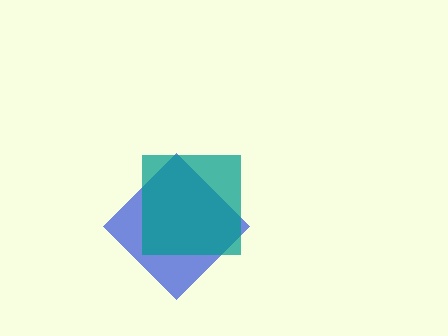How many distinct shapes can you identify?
There are 2 distinct shapes: a blue diamond, a teal square.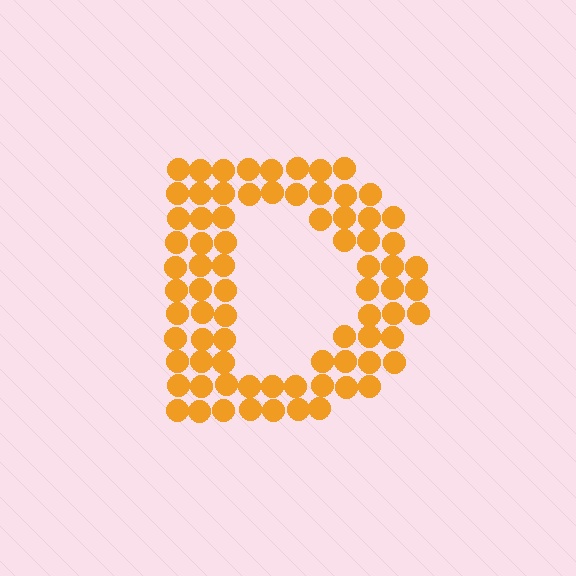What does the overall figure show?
The overall figure shows the letter D.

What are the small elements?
The small elements are circles.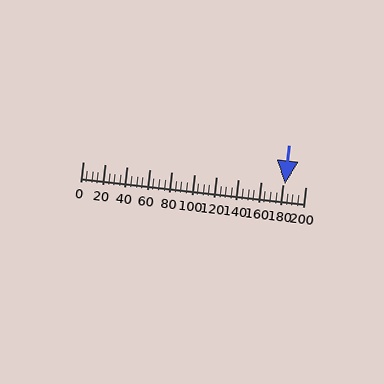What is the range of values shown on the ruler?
The ruler shows values from 0 to 200.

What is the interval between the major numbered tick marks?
The major tick marks are spaced 20 units apart.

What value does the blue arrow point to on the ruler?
The blue arrow points to approximately 182.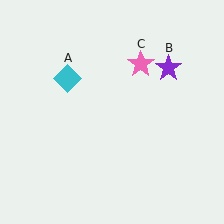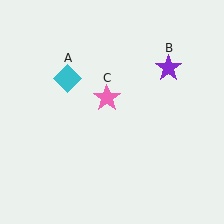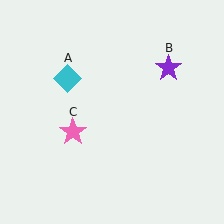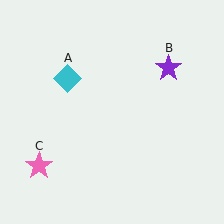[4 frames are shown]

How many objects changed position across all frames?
1 object changed position: pink star (object C).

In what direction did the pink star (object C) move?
The pink star (object C) moved down and to the left.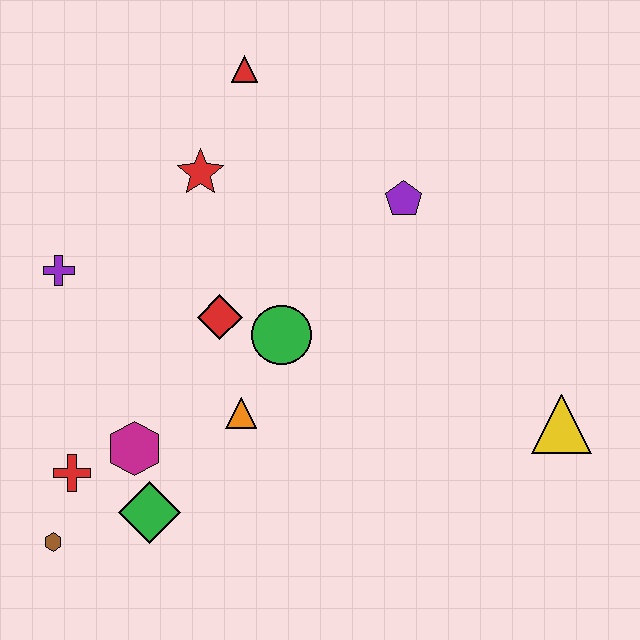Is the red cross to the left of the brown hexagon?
No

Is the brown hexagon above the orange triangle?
No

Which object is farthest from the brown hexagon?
The yellow triangle is farthest from the brown hexagon.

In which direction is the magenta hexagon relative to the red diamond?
The magenta hexagon is below the red diamond.